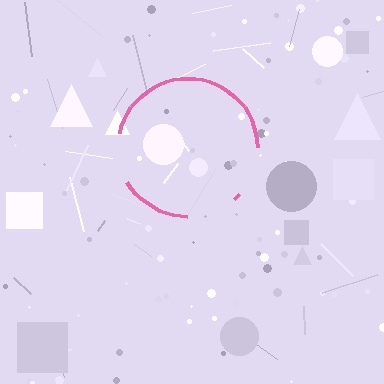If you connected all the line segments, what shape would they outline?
They would outline a circle.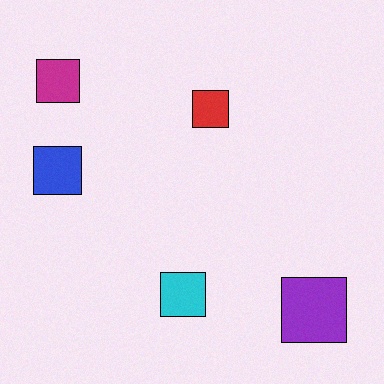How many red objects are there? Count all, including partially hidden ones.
There is 1 red object.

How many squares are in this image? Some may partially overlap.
There are 5 squares.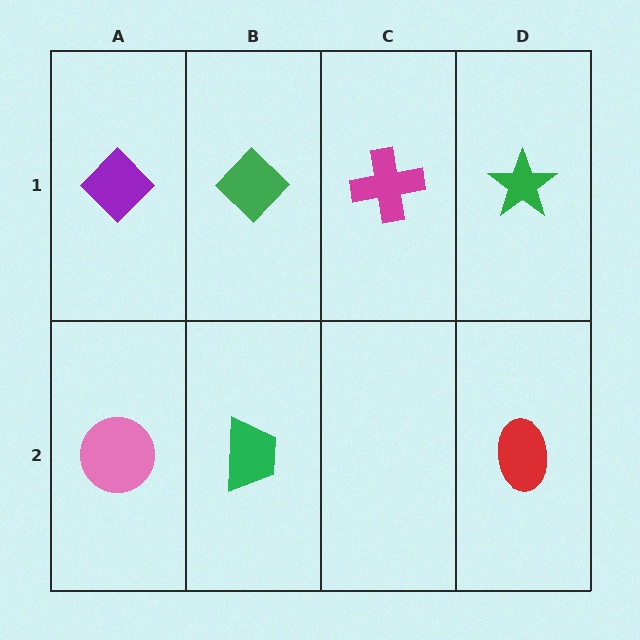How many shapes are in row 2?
3 shapes.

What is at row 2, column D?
A red ellipse.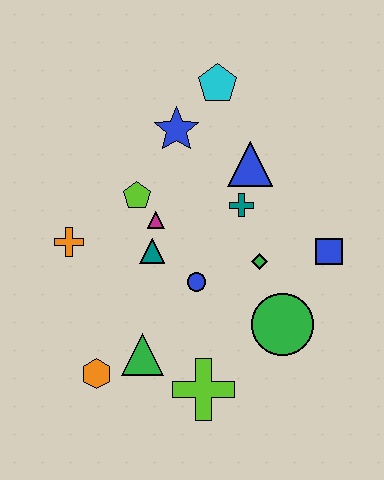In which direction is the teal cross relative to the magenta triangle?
The teal cross is to the right of the magenta triangle.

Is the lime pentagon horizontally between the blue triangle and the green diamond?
No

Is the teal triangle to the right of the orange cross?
Yes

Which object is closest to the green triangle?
The orange hexagon is closest to the green triangle.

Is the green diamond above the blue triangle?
No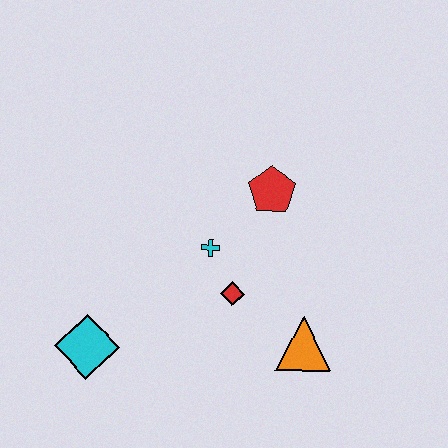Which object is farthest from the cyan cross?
The cyan diamond is farthest from the cyan cross.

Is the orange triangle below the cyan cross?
Yes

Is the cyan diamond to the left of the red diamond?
Yes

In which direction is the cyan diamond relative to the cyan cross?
The cyan diamond is to the left of the cyan cross.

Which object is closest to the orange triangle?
The red diamond is closest to the orange triangle.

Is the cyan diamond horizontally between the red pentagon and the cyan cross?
No